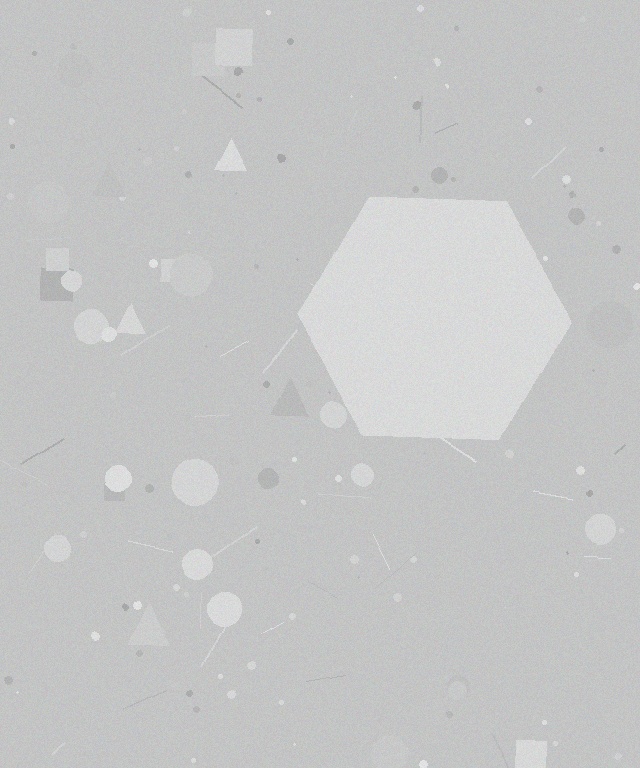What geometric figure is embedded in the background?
A hexagon is embedded in the background.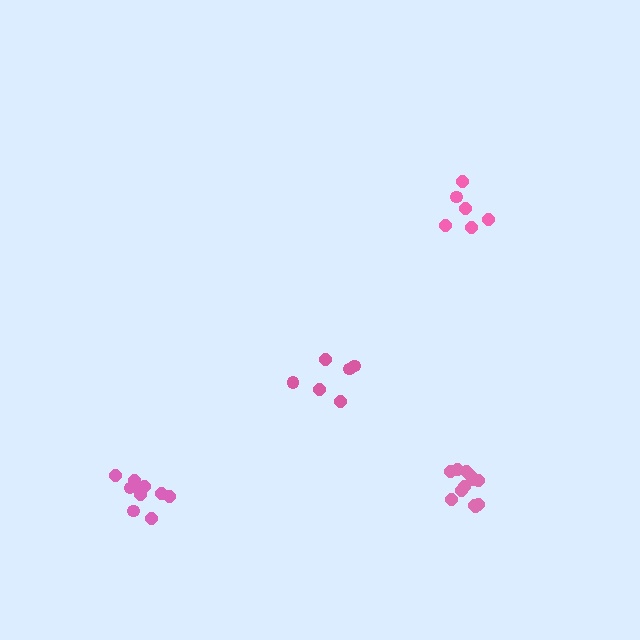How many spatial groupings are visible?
There are 4 spatial groupings.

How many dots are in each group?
Group 1: 6 dots, Group 2: 6 dots, Group 3: 12 dots, Group 4: 10 dots (34 total).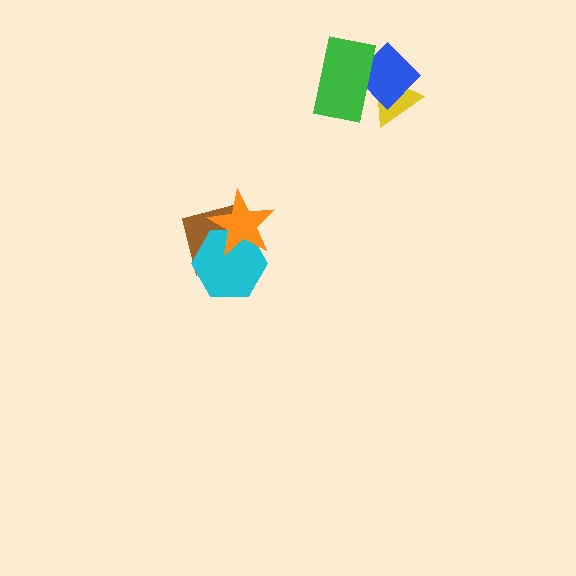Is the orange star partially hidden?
No, no other shape covers it.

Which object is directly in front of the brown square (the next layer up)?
The cyan hexagon is directly in front of the brown square.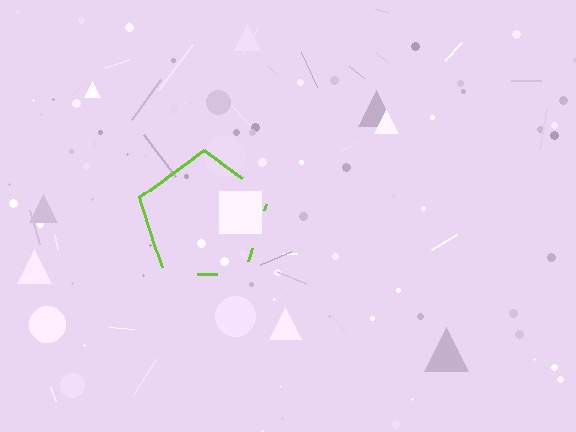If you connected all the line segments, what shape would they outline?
They would outline a pentagon.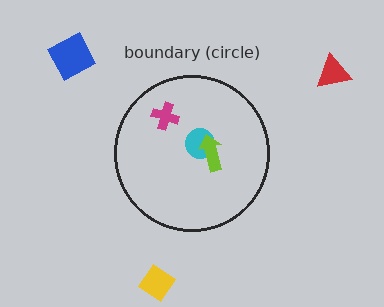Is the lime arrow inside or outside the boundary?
Inside.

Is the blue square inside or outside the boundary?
Outside.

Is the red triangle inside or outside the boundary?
Outside.